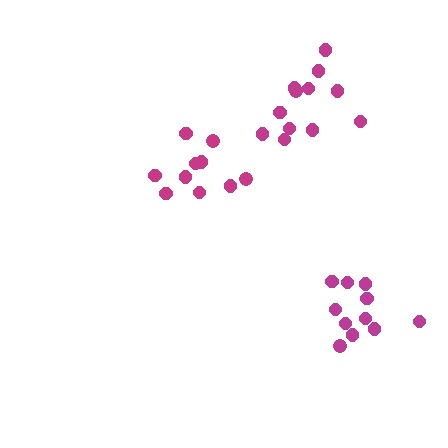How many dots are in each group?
Group 1: 11 dots, Group 2: 12 dots, Group 3: 10 dots (33 total).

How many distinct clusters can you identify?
There are 3 distinct clusters.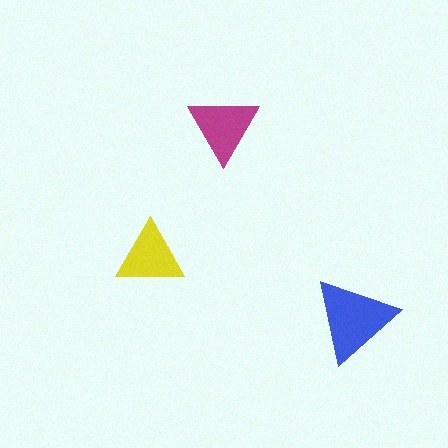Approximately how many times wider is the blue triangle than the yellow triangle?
About 1.5 times wider.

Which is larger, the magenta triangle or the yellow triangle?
The magenta one.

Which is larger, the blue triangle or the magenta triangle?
The blue one.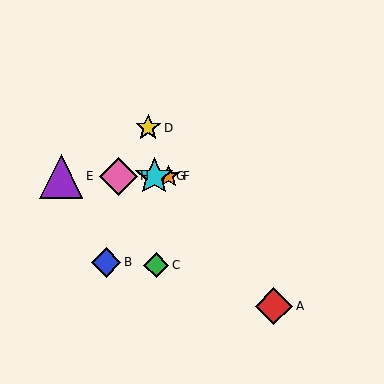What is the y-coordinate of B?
Object B is at y≈262.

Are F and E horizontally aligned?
Yes, both are at y≈176.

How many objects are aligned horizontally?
4 objects (E, F, G, H) are aligned horizontally.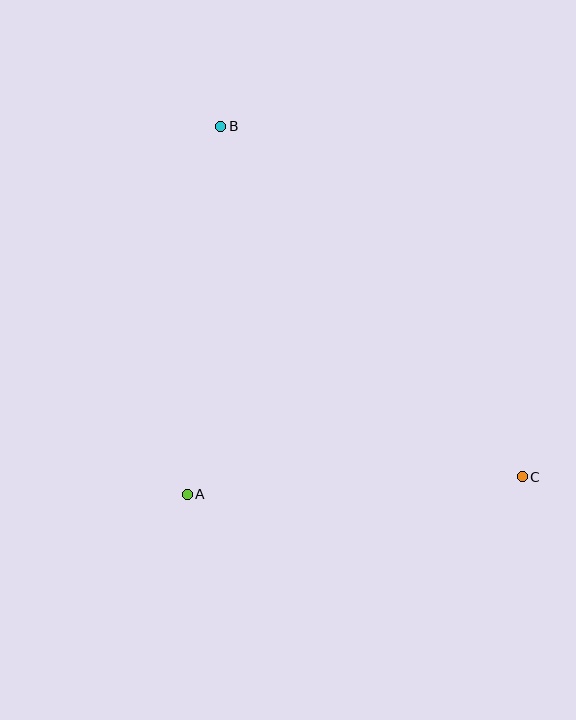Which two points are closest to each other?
Points A and C are closest to each other.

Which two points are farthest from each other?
Points B and C are farthest from each other.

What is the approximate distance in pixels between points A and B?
The distance between A and B is approximately 369 pixels.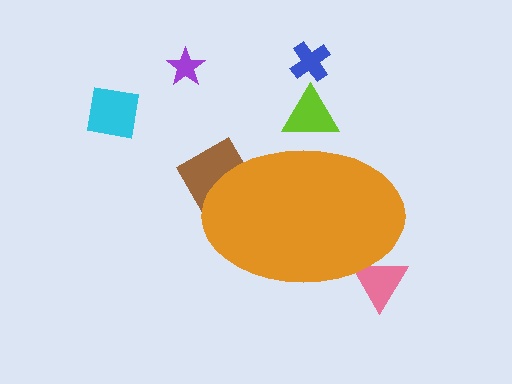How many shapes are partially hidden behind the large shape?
3 shapes are partially hidden.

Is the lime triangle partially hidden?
Yes, the lime triangle is partially hidden behind the orange ellipse.